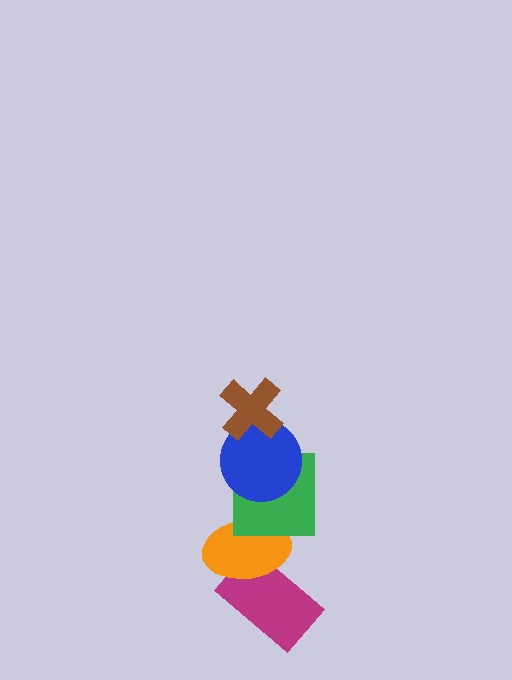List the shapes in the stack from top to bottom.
From top to bottom: the brown cross, the blue circle, the green square, the orange ellipse, the magenta rectangle.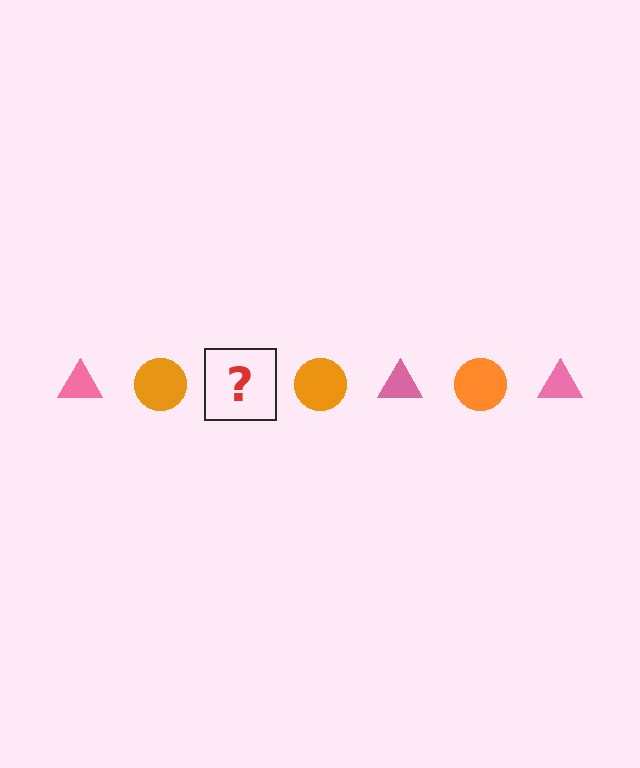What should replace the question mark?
The question mark should be replaced with a pink triangle.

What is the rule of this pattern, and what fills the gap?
The rule is that the pattern alternates between pink triangle and orange circle. The gap should be filled with a pink triangle.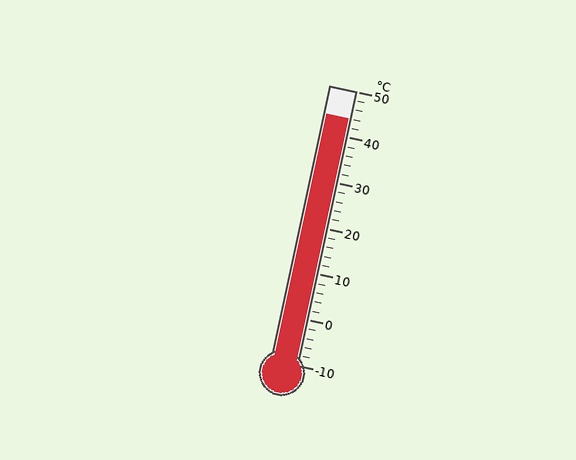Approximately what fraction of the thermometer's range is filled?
The thermometer is filled to approximately 90% of its range.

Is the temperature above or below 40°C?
The temperature is above 40°C.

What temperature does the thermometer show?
The thermometer shows approximately 44°C.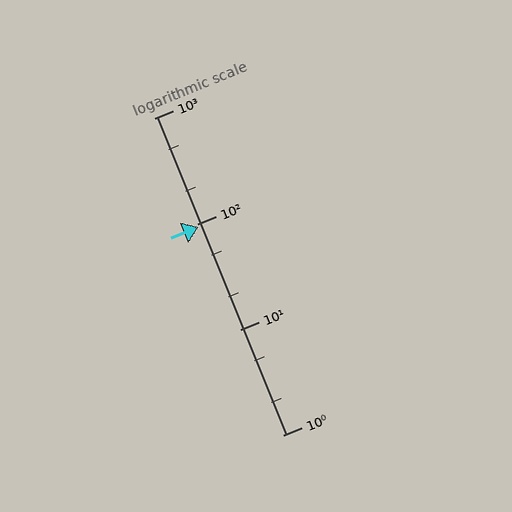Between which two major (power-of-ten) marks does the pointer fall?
The pointer is between 10 and 100.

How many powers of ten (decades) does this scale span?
The scale spans 3 decades, from 1 to 1000.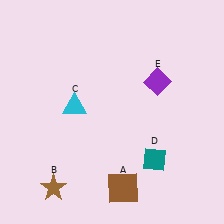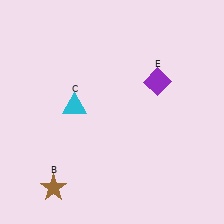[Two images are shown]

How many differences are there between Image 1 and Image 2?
There are 2 differences between the two images.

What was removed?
The brown square (A), the teal diamond (D) were removed in Image 2.